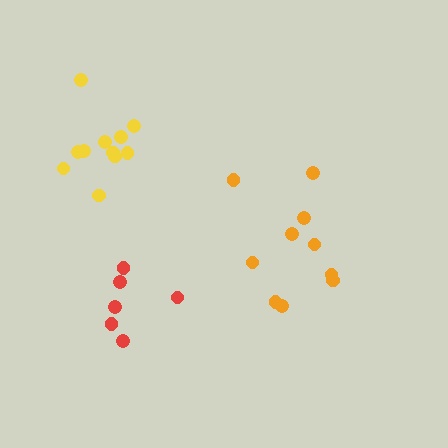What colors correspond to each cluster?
The clusters are colored: orange, red, yellow.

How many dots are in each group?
Group 1: 10 dots, Group 2: 6 dots, Group 3: 11 dots (27 total).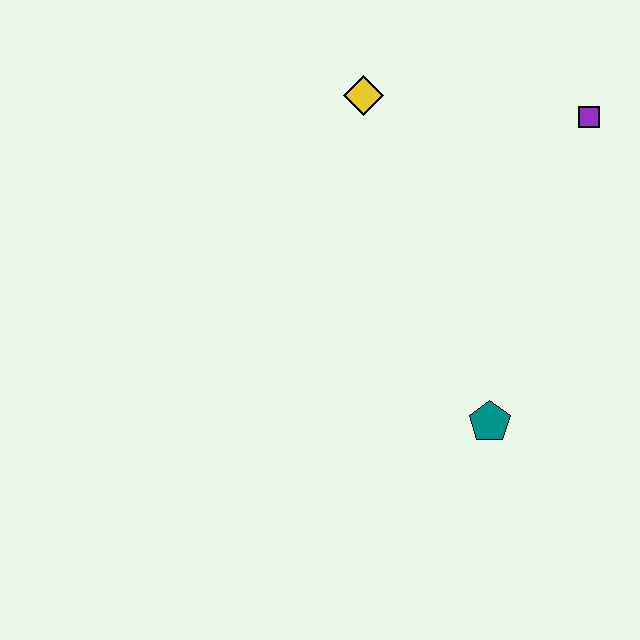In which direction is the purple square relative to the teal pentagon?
The purple square is above the teal pentagon.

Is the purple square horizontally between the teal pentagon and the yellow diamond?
No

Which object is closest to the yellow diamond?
The purple square is closest to the yellow diamond.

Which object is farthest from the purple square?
The teal pentagon is farthest from the purple square.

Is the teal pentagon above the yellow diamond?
No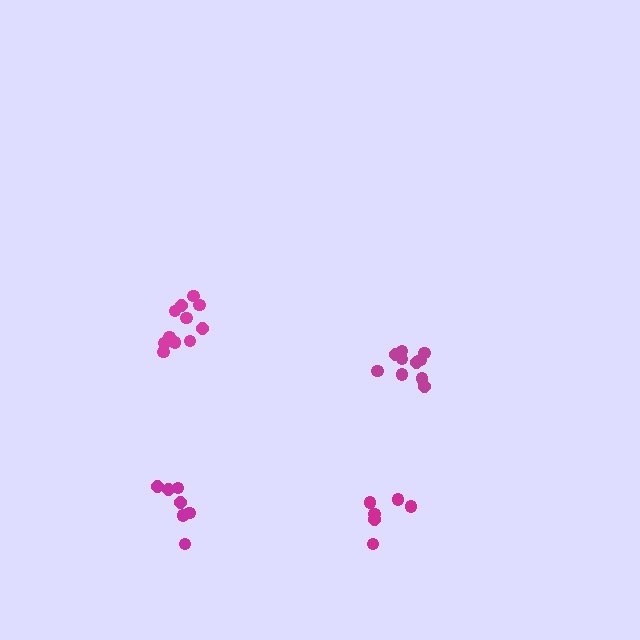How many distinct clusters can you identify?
There are 4 distinct clusters.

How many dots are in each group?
Group 1: 6 dots, Group 2: 11 dots, Group 3: 7 dots, Group 4: 10 dots (34 total).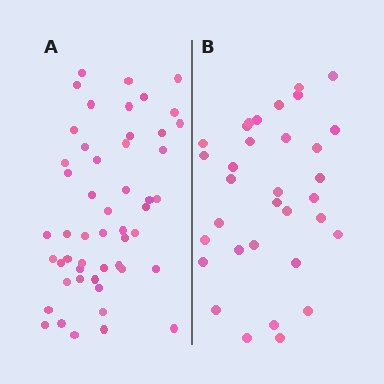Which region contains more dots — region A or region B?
Region A (the left region) has more dots.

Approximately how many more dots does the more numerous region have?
Region A has approximately 20 more dots than region B.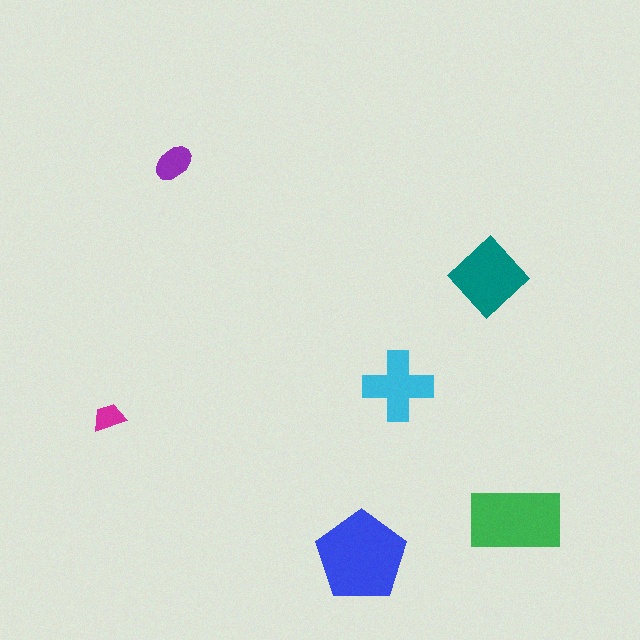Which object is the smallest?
The magenta trapezoid.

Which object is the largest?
The blue pentagon.